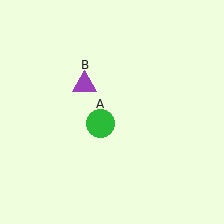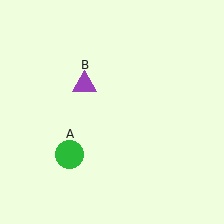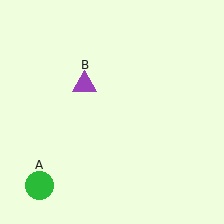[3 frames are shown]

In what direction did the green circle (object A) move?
The green circle (object A) moved down and to the left.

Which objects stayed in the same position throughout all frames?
Purple triangle (object B) remained stationary.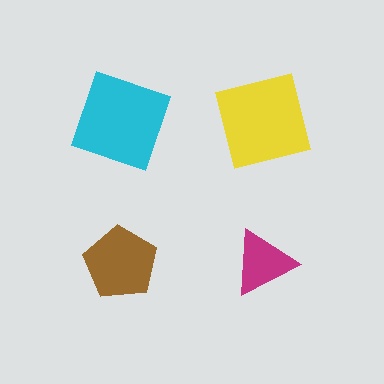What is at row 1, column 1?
A cyan square.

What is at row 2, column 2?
A magenta triangle.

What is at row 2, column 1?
A brown pentagon.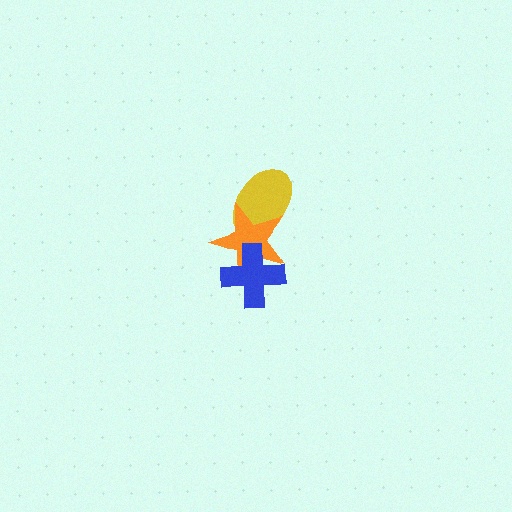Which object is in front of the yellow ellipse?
The orange star is in front of the yellow ellipse.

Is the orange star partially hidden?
Yes, it is partially covered by another shape.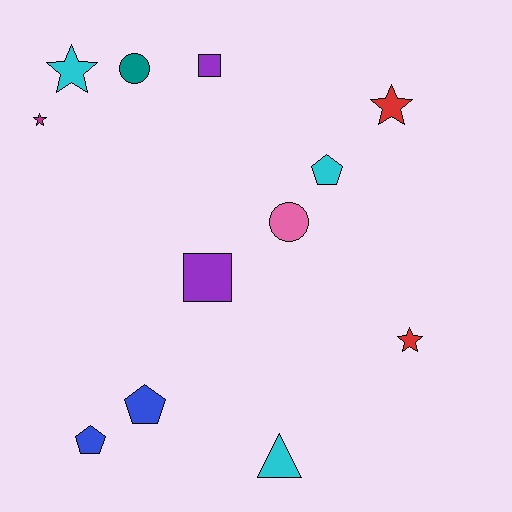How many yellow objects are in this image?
There are no yellow objects.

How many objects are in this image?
There are 12 objects.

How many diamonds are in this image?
There are no diamonds.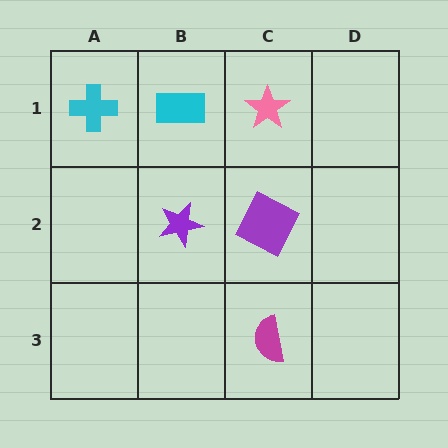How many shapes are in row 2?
2 shapes.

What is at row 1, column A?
A cyan cross.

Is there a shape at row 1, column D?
No, that cell is empty.